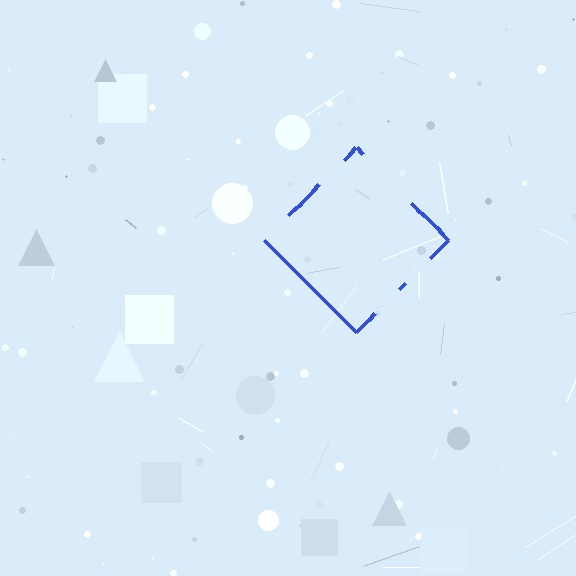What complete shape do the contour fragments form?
The contour fragments form a diamond.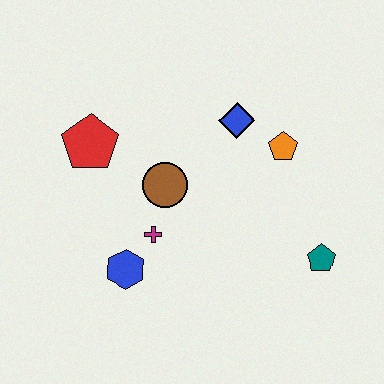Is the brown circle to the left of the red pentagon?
No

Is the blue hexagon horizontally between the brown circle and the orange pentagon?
No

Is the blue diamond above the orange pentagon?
Yes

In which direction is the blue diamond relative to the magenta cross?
The blue diamond is above the magenta cross.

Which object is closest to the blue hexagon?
The magenta cross is closest to the blue hexagon.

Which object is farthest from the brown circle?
The teal pentagon is farthest from the brown circle.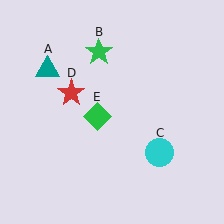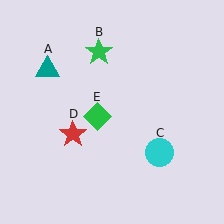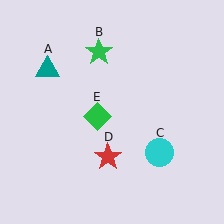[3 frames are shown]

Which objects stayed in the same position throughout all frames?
Teal triangle (object A) and green star (object B) and cyan circle (object C) and green diamond (object E) remained stationary.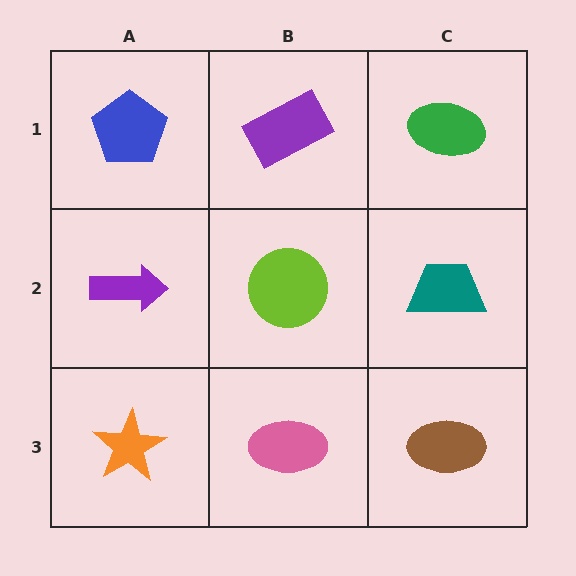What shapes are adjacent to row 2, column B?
A purple rectangle (row 1, column B), a pink ellipse (row 3, column B), a purple arrow (row 2, column A), a teal trapezoid (row 2, column C).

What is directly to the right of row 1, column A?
A purple rectangle.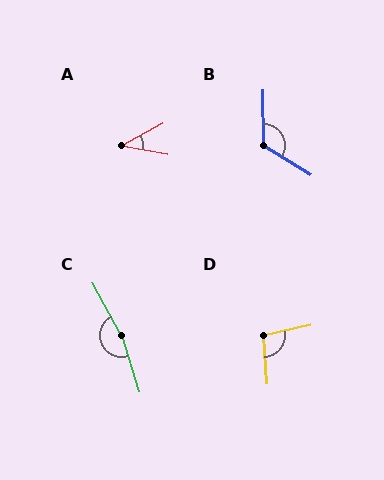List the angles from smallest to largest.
A (40°), D (99°), B (122°), C (169°).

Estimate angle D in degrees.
Approximately 99 degrees.